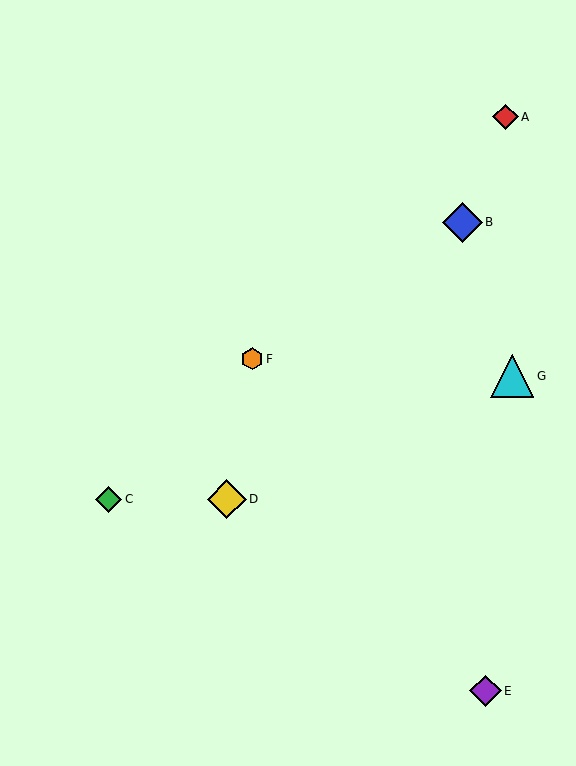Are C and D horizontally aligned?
Yes, both are at y≈499.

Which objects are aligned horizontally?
Objects C, D are aligned horizontally.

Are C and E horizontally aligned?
No, C is at y≈499 and E is at y≈691.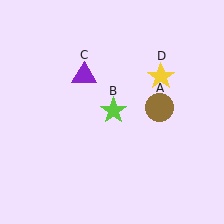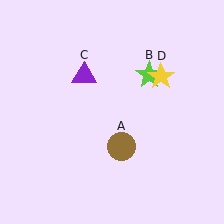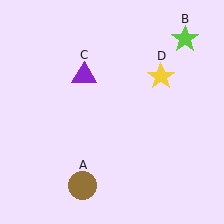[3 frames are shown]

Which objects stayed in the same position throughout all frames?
Purple triangle (object C) and yellow star (object D) remained stationary.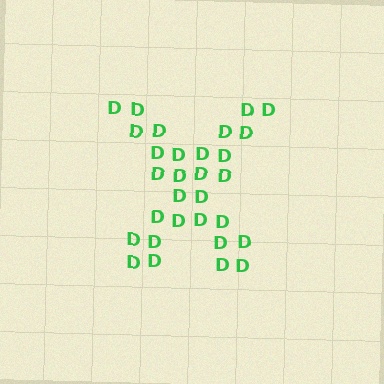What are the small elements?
The small elements are letter D's.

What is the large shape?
The large shape is the letter X.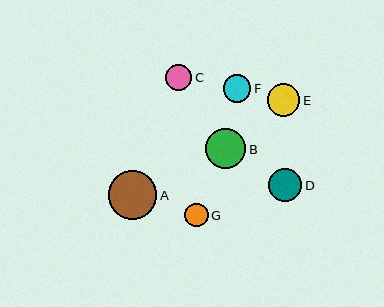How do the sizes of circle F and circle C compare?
Circle F and circle C are approximately the same size.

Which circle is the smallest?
Circle G is the smallest with a size of approximately 23 pixels.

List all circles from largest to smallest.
From largest to smallest: A, B, D, E, F, C, G.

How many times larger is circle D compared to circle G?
Circle D is approximately 1.4 times the size of circle G.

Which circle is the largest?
Circle A is the largest with a size of approximately 48 pixels.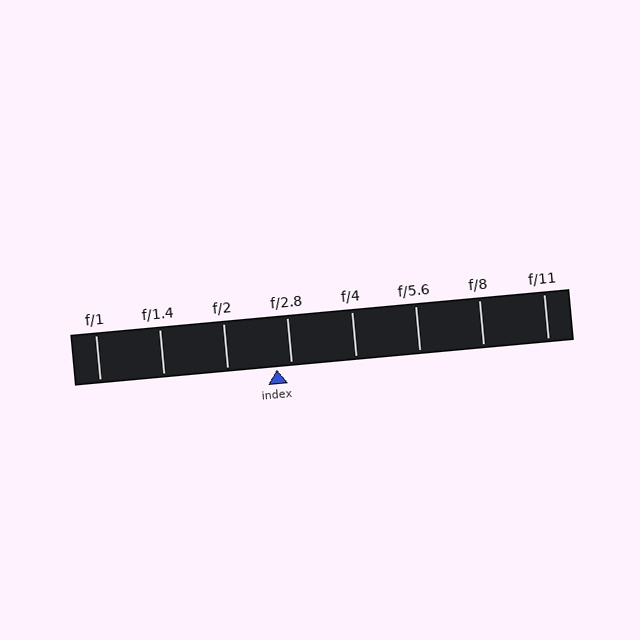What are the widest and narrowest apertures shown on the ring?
The widest aperture shown is f/1 and the narrowest is f/11.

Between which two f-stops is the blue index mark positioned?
The index mark is between f/2 and f/2.8.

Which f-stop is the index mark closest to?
The index mark is closest to f/2.8.